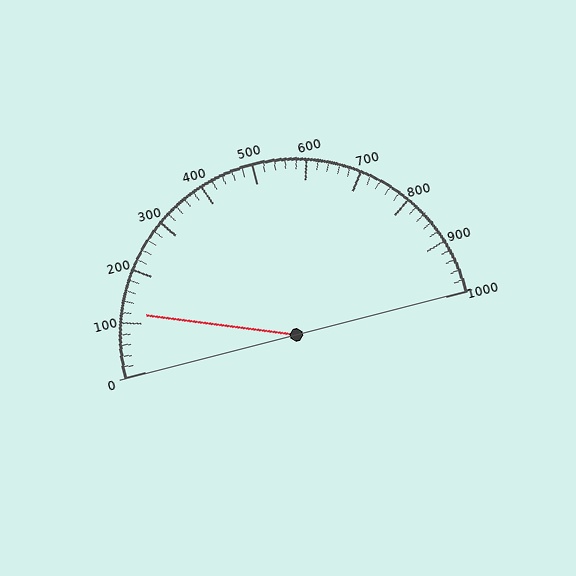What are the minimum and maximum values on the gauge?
The gauge ranges from 0 to 1000.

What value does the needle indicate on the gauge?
The needle indicates approximately 120.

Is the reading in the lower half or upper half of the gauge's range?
The reading is in the lower half of the range (0 to 1000).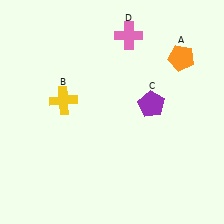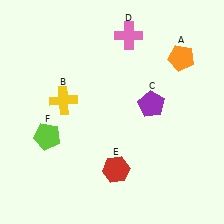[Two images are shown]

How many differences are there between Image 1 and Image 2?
There are 2 differences between the two images.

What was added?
A red hexagon (E), a lime pentagon (F) were added in Image 2.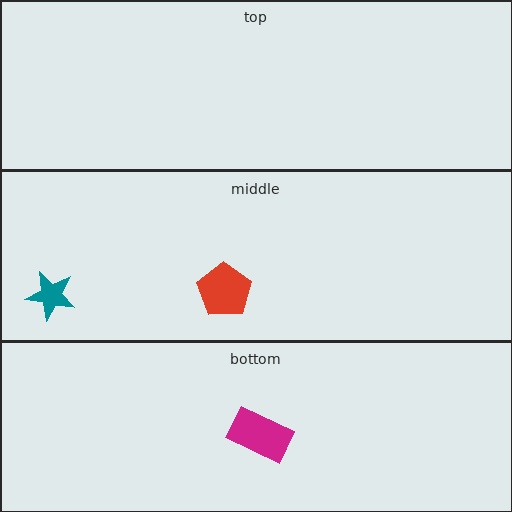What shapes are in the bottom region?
The magenta rectangle.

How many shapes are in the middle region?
2.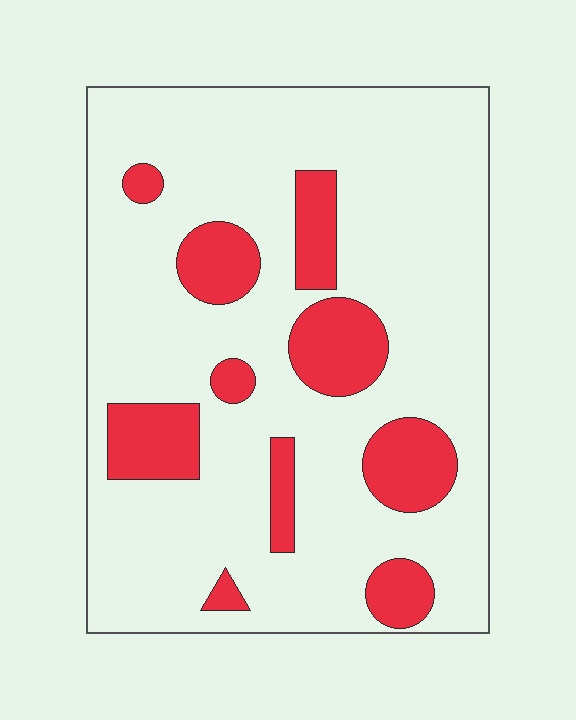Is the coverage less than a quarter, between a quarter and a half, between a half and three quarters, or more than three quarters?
Less than a quarter.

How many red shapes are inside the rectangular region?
10.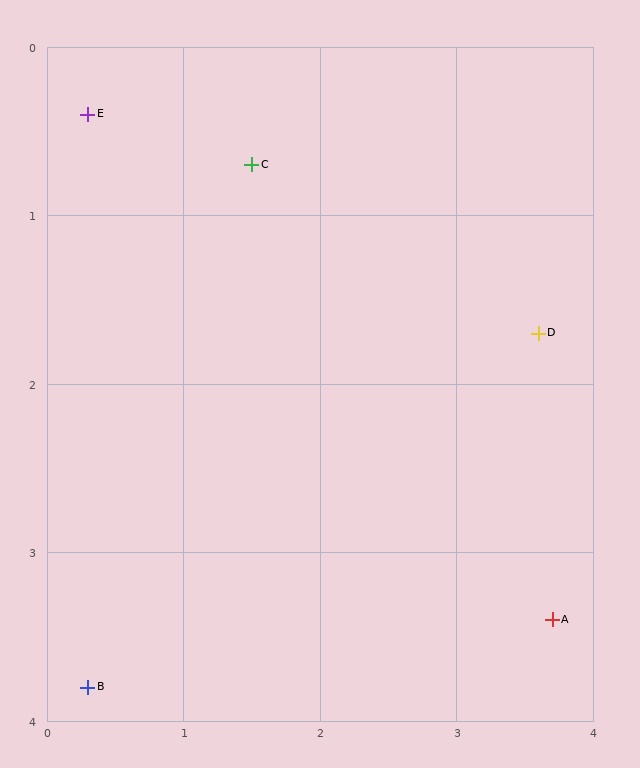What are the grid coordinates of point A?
Point A is at approximately (3.7, 3.4).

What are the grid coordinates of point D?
Point D is at approximately (3.6, 1.7).